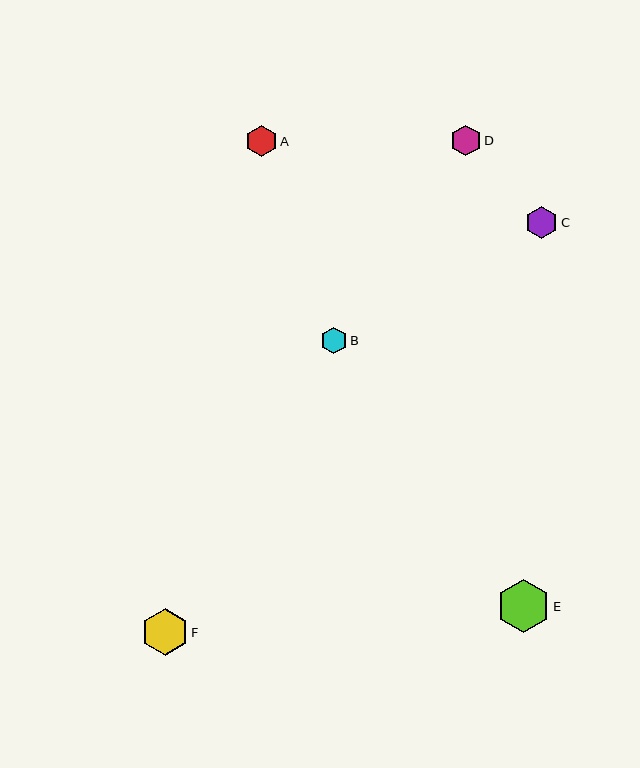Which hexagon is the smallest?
Hexagon B is the smallest with a size of approximately 27 pixels.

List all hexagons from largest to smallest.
From largest to smallest: E, F, C, A, D, B.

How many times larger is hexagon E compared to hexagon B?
Hexagon E is approximately 2.0 times the size of hexagon B.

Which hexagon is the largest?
Hexagon E is the largest with a size of approximately 54 pixels.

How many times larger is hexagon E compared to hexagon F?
Hexagon E is approximately 1.2 times the size of hexagon F.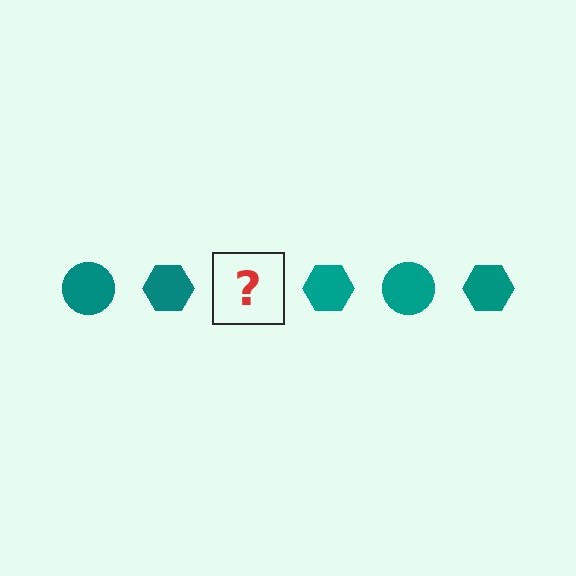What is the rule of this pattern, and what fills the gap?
The rule is that the pattern cycles through circle, hexagon shapes in teal. The gap should be filled with a teal circle.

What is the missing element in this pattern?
The missing element is a teal circle.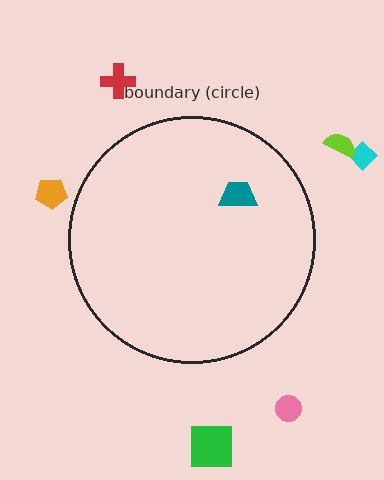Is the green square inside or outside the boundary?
Outside.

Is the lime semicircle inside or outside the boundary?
Outside.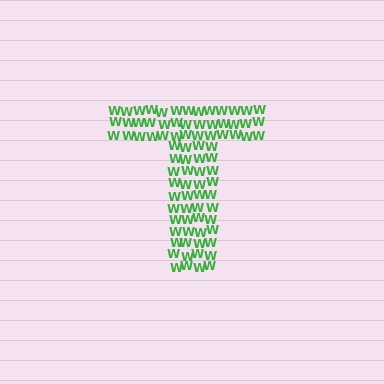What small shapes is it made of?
It is made of small letter W's.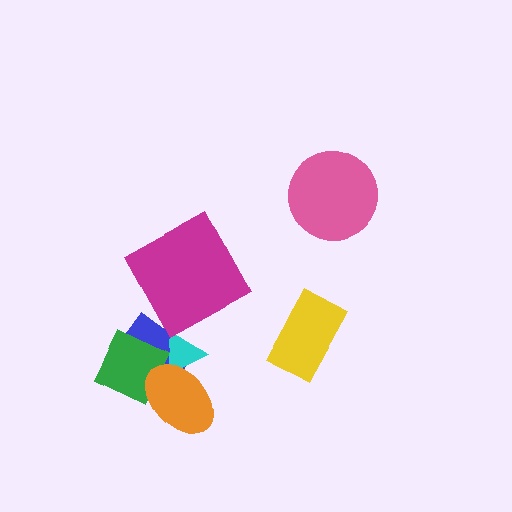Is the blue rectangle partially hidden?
Yes, it is partially covered by another shape.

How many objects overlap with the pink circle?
0 objects overlap with the pink circle.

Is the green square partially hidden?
Yes, it is partially covered by another shape.